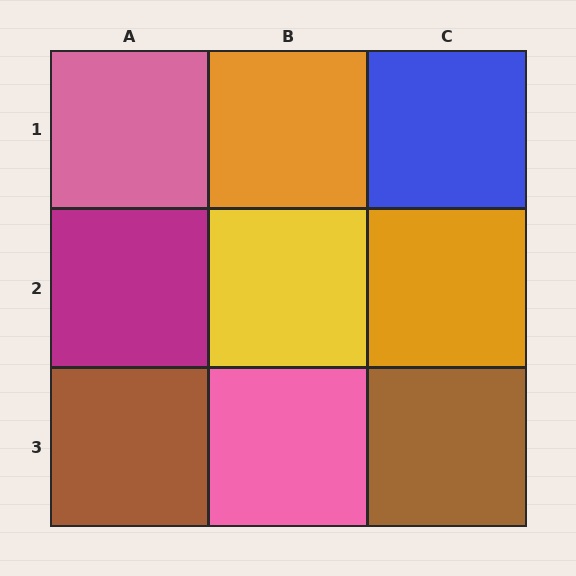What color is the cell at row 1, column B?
Orange.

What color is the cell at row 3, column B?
Pink.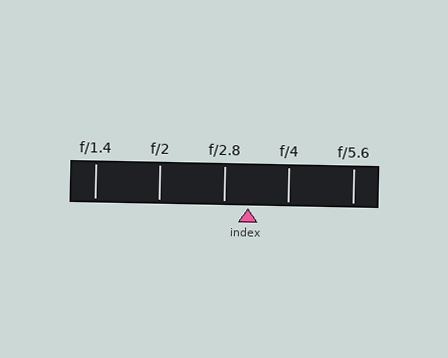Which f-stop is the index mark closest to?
The index mark is closest to f/2.8.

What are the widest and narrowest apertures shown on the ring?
The widest aperture shown is f/1.4 and the narrowest is f/5.6.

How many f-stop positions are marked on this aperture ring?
There are 5 f-stop positions marked.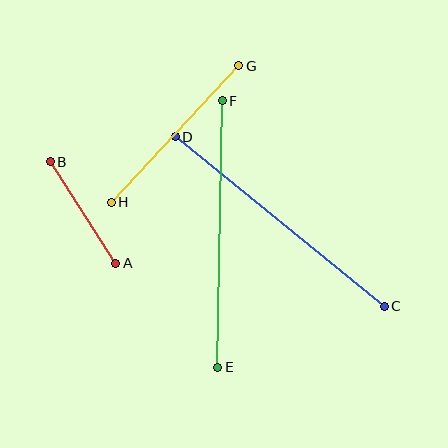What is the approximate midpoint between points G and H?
The midpoint is at approximately (175, 134) pixels.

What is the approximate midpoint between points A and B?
The midpoint is at approximately (83, 212) pixels.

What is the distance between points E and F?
The distance is approximately 266 pixels.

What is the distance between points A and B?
The distance is approximately 120 pixels.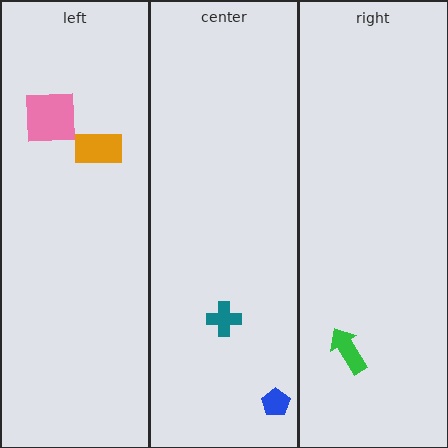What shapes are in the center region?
The teal cross, the blue pentagon.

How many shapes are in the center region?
2.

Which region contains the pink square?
The left region.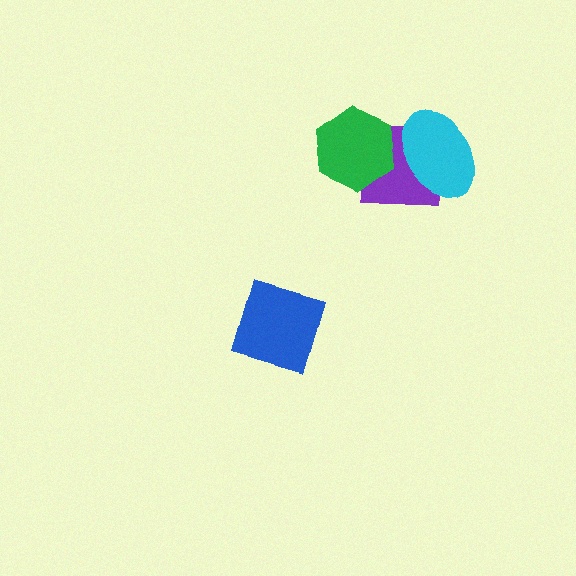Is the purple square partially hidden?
Yes, it is partially covered by another shape.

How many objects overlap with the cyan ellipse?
1 object overlaps with the cyan ellipse.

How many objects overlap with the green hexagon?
1 object overlaps with the green hexagon.